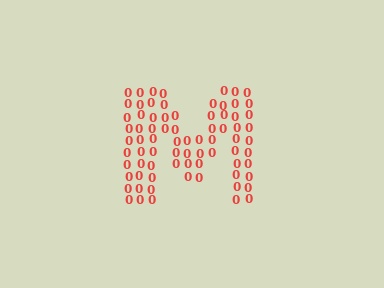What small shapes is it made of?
It is made of small digit 0's.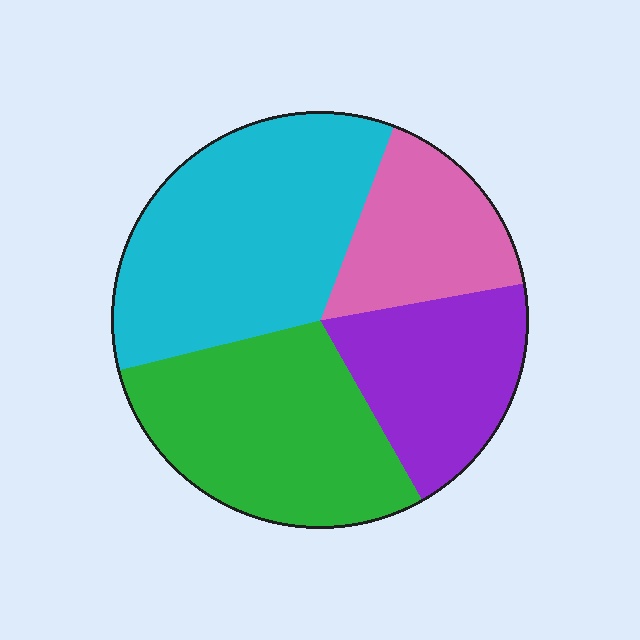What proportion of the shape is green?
Green covers 29% of the shape.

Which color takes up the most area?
Cyan, at roughly 35%.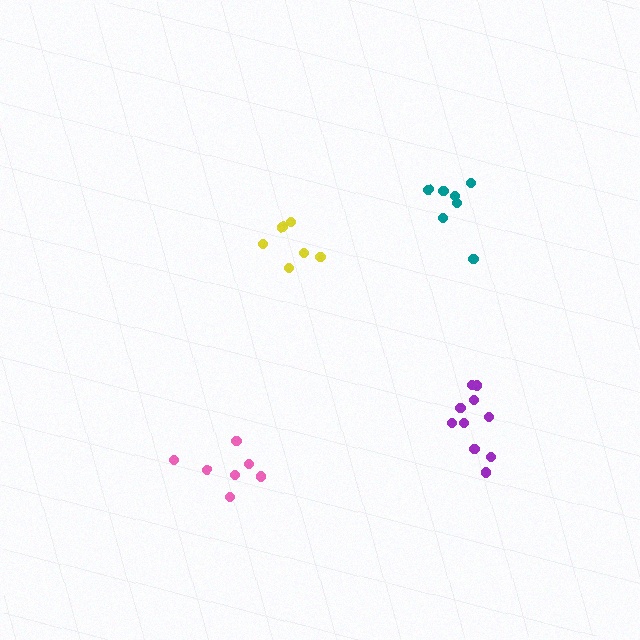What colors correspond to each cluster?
The clusters are colored: purple, teal, pink, yellow.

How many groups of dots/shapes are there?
There are 4 groups.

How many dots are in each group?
Group 1: 10 dots, Group 2: 7 dots, Group 3: 7 dots, Group 4: 6 dots (30 total).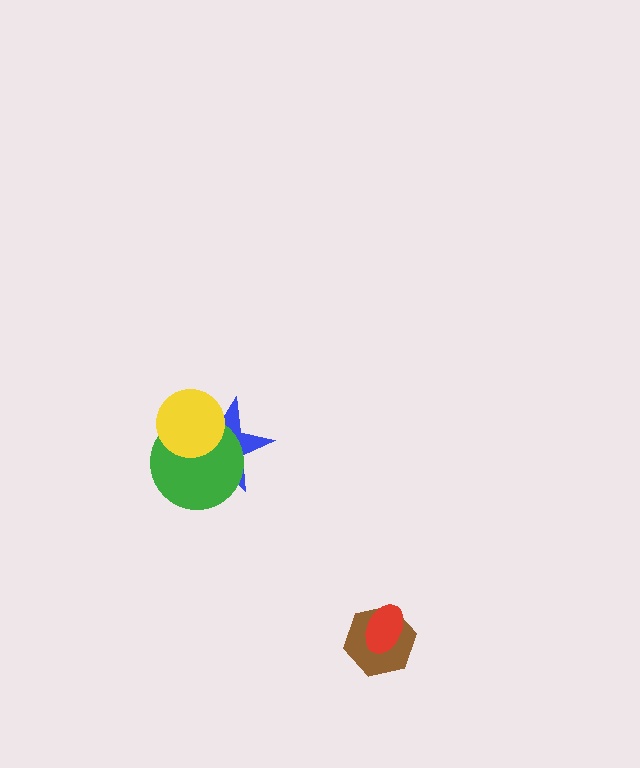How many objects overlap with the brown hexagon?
1 object overlaps with the brown hexagon.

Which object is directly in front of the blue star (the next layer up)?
The green circle is directly in front of the blue star.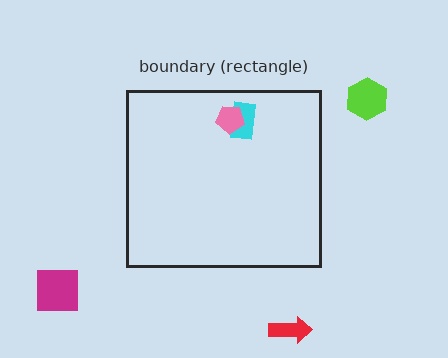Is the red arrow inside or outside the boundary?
Outside.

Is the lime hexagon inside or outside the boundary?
Outside.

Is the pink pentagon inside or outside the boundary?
Inside.